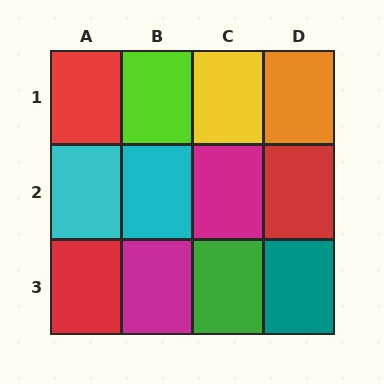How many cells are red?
3 cells are red.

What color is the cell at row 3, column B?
Magenta.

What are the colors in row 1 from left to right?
Red, lime, yellow, orange.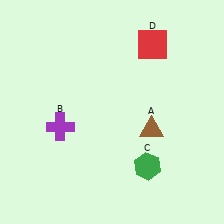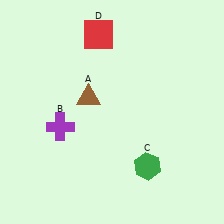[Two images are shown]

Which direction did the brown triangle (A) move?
The brown triangle (A) moved left.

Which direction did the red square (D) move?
The red square (D) moved left.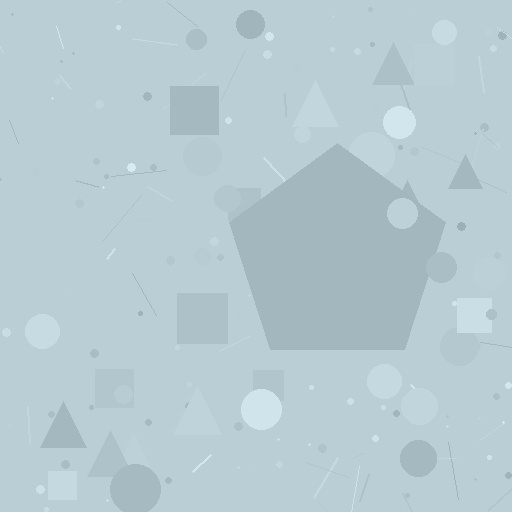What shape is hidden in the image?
A pentagon is hidden in the image.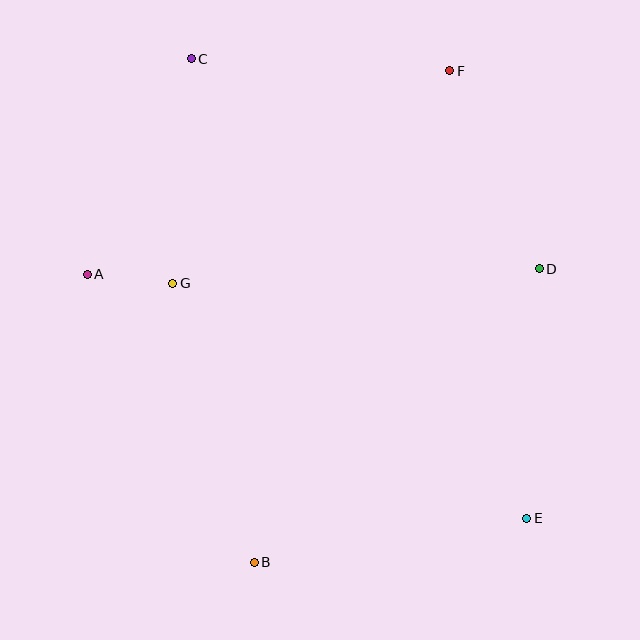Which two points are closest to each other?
Points A and G are closest to each other.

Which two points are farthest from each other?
Points C and E are farthest from each other.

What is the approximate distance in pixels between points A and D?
The distance between A and D is approximately 452 pixels.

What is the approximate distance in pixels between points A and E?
The distance between A and E is approximately 503 pixels.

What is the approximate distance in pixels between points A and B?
The distance between A and B is approximately 333 pixels.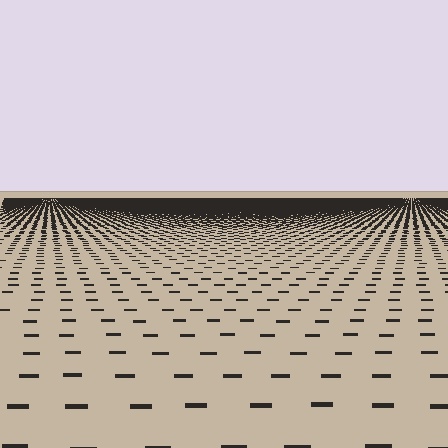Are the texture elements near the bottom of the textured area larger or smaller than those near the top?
Larger. Near the bottom, elements are closer to the viewer and appear at a bigger on-screen size.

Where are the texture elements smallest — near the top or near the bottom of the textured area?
Near the top.